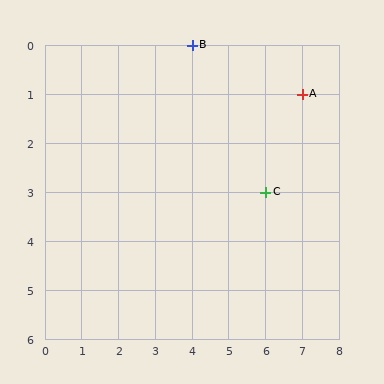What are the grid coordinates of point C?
Point C is at grid coordinates (6, 3).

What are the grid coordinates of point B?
Point B is at grid coordinates (4, 0).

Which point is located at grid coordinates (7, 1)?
Point A is at (7, 1).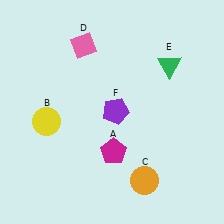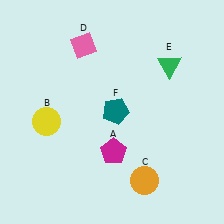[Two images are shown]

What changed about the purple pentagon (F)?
In Image 1, F is purple. In Image 2, it changed to teal.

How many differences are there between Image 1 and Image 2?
There is 1 difference between the two images.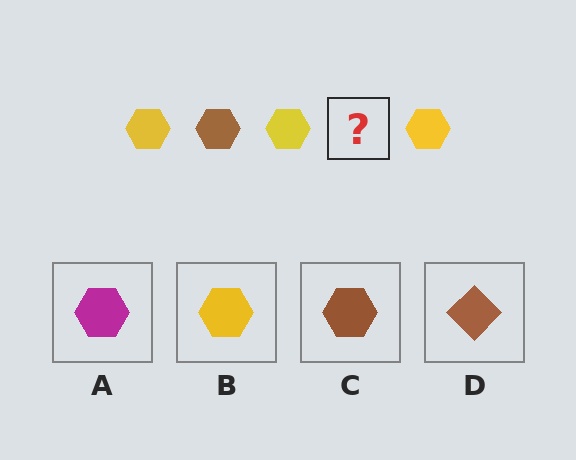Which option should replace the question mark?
Option C.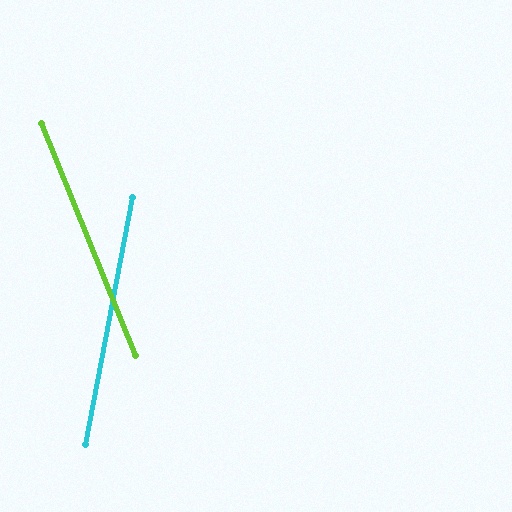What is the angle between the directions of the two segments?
Approximately 33 degrees.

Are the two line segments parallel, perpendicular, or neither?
Neither parallel nor perpendicular — they differ by about 33°.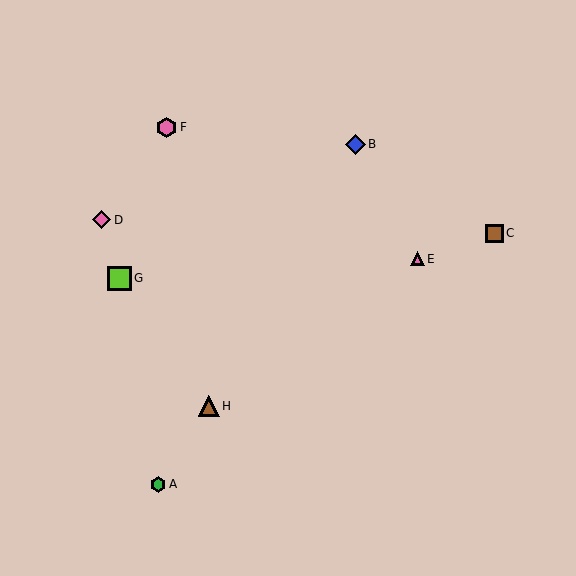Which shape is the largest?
The lime square (labeled G) is the largest.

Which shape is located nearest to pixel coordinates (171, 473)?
The green hexagon (labeled A) at (158, 484) is nearest to that location.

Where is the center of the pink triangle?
The center of the pink triangle is at (417, 259).